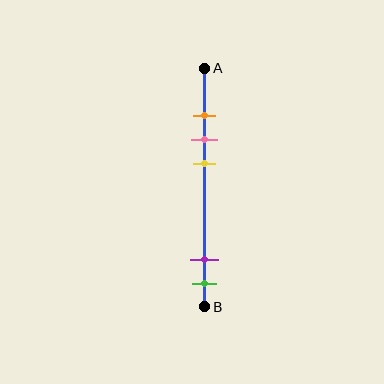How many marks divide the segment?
There are 5 marks dividing the segment.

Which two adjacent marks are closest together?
The orange and pink marks are the closest adjacent pair.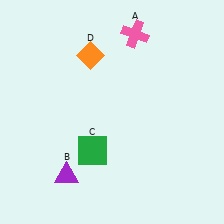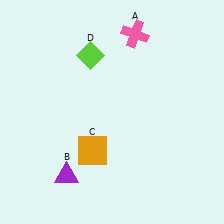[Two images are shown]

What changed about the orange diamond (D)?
In Image 1, D is orange. In Image 2, it changed to lime.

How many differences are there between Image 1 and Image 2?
There are 2 differences between the two images.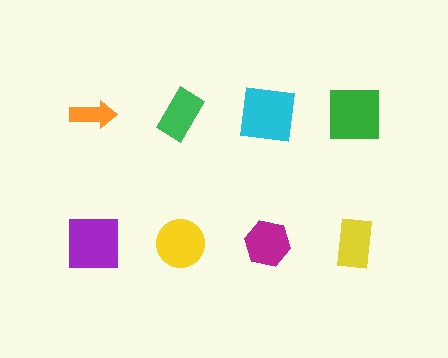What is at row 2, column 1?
A purple square.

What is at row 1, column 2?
A green rectangle.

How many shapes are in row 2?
4 shapes.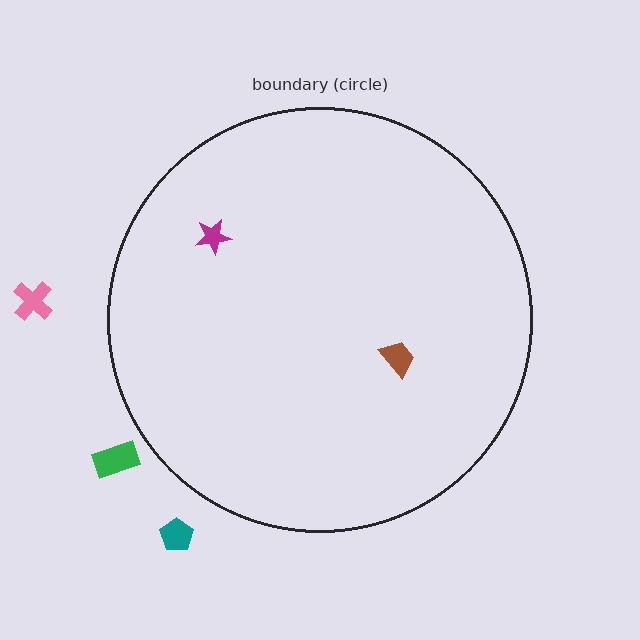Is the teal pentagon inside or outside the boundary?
Outside.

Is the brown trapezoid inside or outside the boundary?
Inside.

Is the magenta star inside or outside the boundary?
Inside.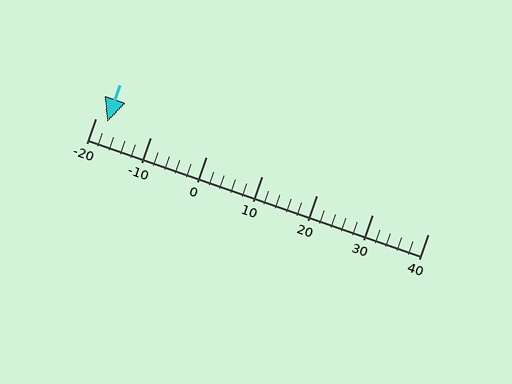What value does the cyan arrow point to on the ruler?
The cyan arrow points to approximately -18.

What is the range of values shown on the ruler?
The ruler shows values from -20 to 40.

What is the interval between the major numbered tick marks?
The major tick marks are spaced 10 units apart.